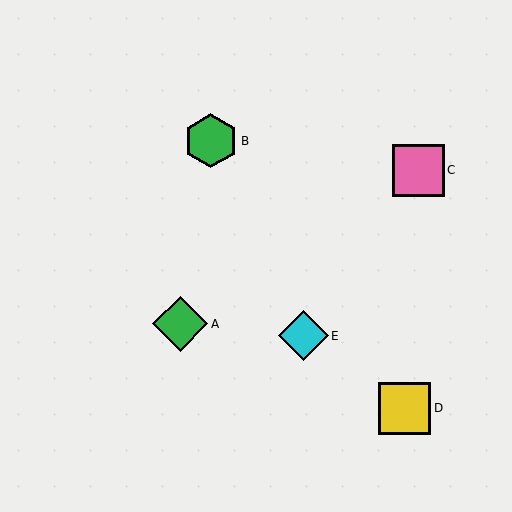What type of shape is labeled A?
Shape A is a green diamond.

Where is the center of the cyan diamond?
The center of the cyan diamond is at (303, 336).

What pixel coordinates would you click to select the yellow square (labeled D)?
Click at (405, 408) to select the yellow square D.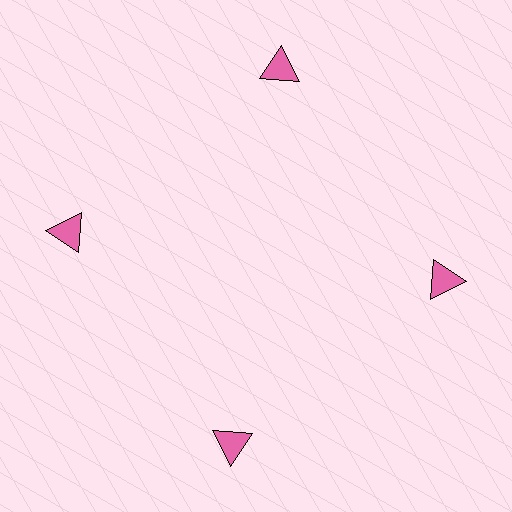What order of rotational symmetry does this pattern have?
This pattern has 4-fold rotational symmetry.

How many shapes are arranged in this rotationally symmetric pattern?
There are 4 shapes, arranged in 4 groups of 1.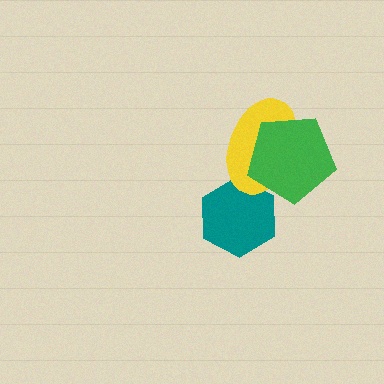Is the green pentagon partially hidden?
No, no other shape covers it.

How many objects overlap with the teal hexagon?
1 object overlaps with the teal hexagon.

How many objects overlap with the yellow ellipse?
2 objects overlap with the yellow ellipse.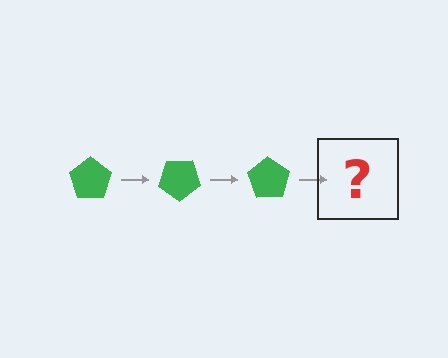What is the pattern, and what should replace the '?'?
The pattern is that the pentagon rotates 35 degrees each step. The '?' should be a green pentagon rotated 105 degrees.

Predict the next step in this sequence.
The next step is a green pentagon rotated 105 degrees.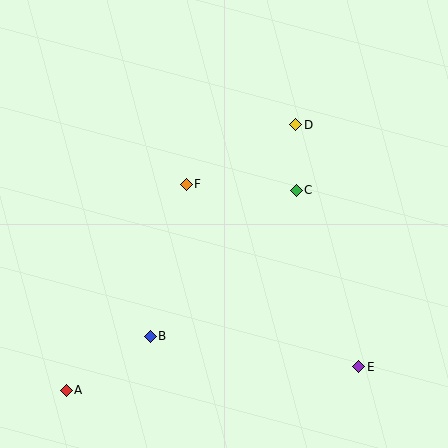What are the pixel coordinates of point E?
Point E is at (359, 367).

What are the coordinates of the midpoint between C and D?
The midpoint between C and D is at (296, 157).